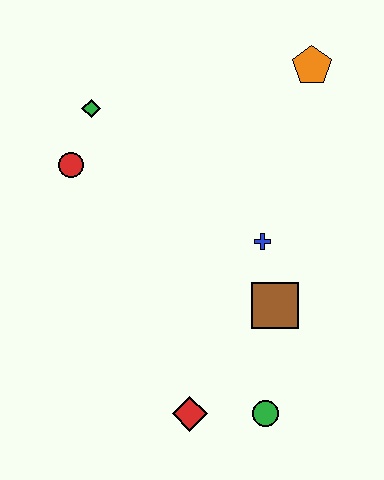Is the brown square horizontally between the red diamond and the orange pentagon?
Yes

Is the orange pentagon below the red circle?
No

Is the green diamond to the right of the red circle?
Yes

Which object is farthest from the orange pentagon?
The red diamond is farthest from the orange pentagon.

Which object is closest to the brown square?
The blue cross is closest to the brown square.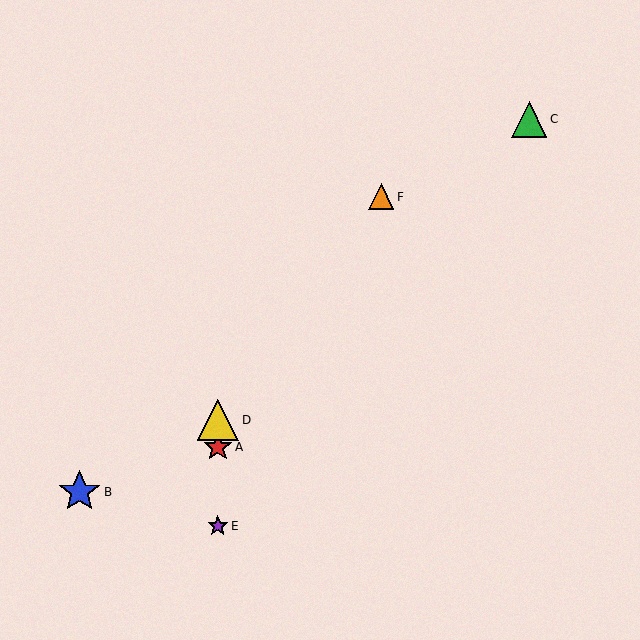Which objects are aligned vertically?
Objects A, D, E are aligned vertically.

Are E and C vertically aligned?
No, E is at x≈218 and C is at x≈529.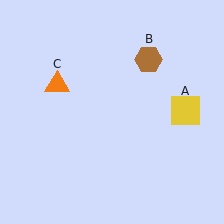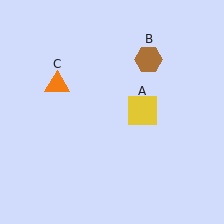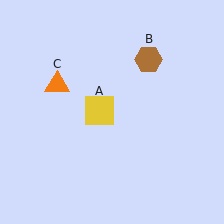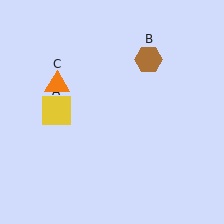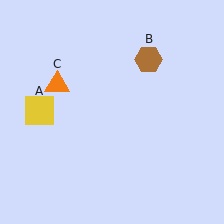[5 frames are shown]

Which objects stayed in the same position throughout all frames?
Brown hexagon (object B) and orange triangle (object C) remained stationary.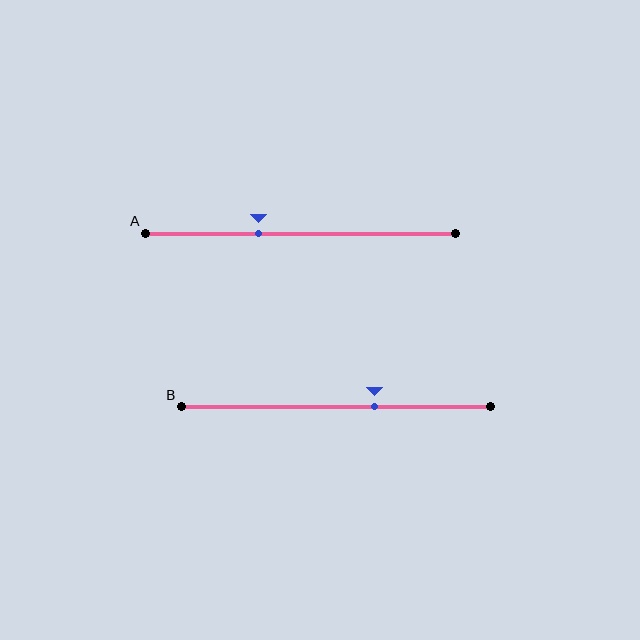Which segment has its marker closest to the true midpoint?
Segment B has its marker closest to the true midpoint.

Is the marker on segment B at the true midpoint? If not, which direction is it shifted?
No, the marker on segment B is shifted to the right by about 12% of the segment length.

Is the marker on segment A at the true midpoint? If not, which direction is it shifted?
No, the marker on segment A is shifted to the left by about 13% of the segment length.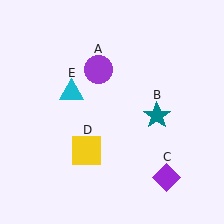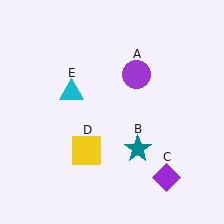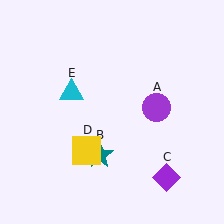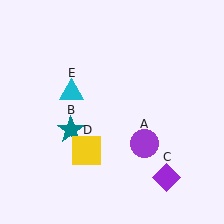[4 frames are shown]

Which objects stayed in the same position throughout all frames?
Purple diamond (object C) and yellow square (object D) and cyan triangle (object E) remained stationary.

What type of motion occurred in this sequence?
The purple circle (object A), teal star (object B) rotated clockwise around the center of the scene.